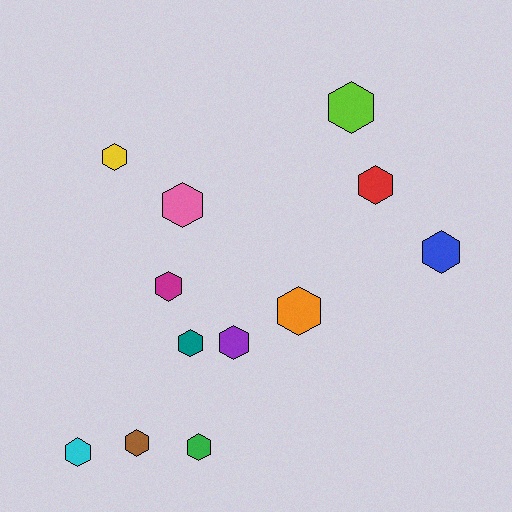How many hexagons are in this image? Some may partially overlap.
There are 12 hexagons.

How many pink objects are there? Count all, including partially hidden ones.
There is 1 pink object.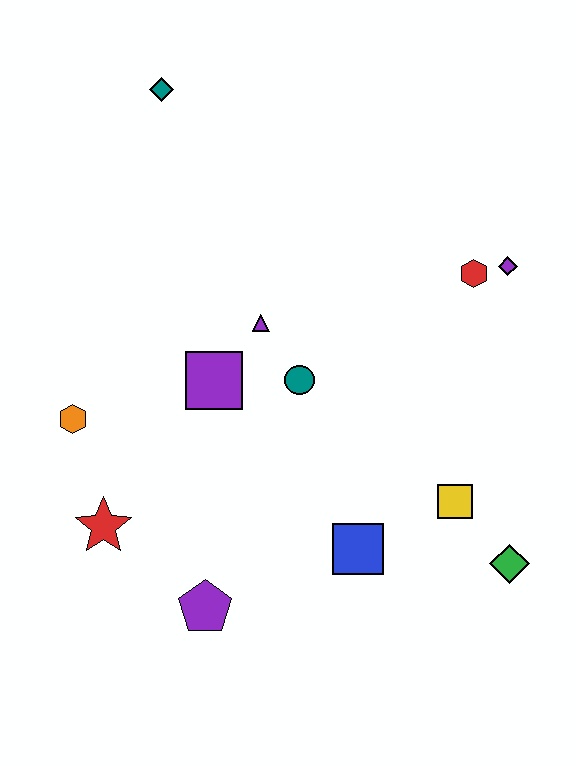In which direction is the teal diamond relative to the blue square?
The teal diamond is above the blue square.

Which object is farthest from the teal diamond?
The green diamond is farthest from the teal diamond.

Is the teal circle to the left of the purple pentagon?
No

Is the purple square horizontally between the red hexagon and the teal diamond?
Yes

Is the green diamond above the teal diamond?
No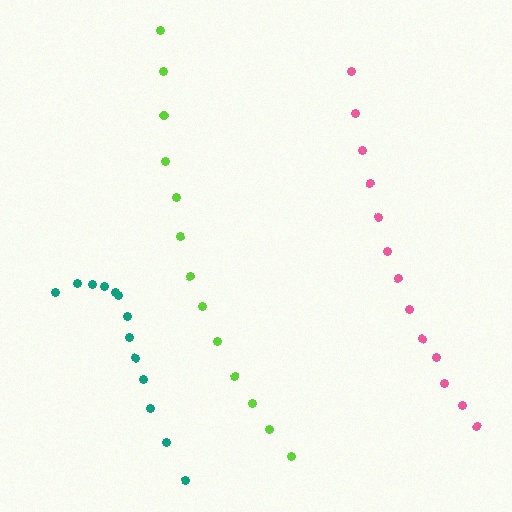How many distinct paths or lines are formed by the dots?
There are 3 distinct paths.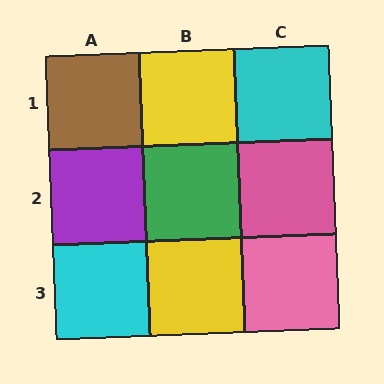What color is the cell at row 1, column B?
Yellow.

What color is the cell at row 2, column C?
Pink.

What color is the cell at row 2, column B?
Green.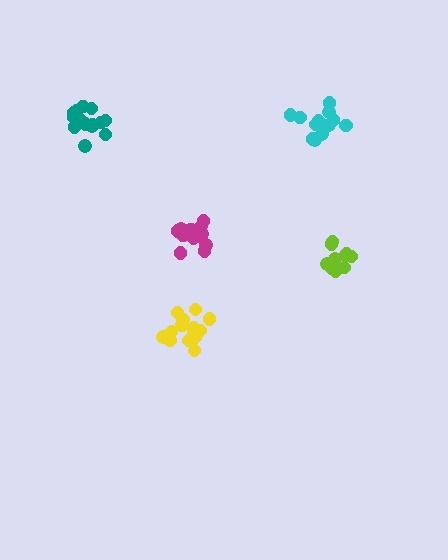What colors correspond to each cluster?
The clusters are colored: yellow, cyan, lime, teal, magenta.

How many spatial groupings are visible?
There are 5 spatial groupings.